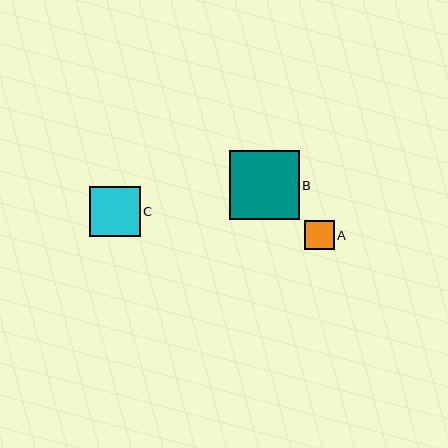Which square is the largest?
Square B is the largest with a size of approximately 70 pixels.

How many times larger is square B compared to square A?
Square B is approximately 2.4 times the size of square A.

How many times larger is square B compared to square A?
Square B is approximately 2.4 times the size of square A.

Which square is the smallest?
Square A is the smallest with a size of approximately 29 pixels.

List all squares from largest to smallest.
From largest to smallest: B, C, A.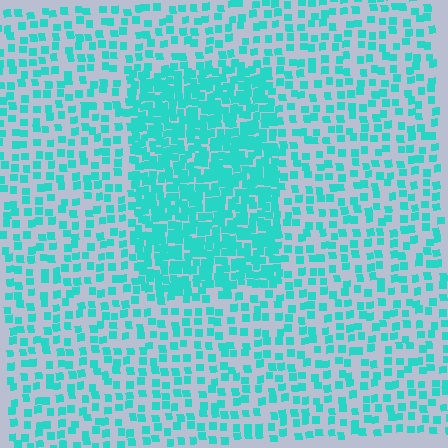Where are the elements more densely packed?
The elements are more densely packed inside the rectangle boundary.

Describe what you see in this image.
The image contains small cyan elements arranged at two different densities. A rectangle-shaped region is visible where the elements are more densely packed than the surrounding area.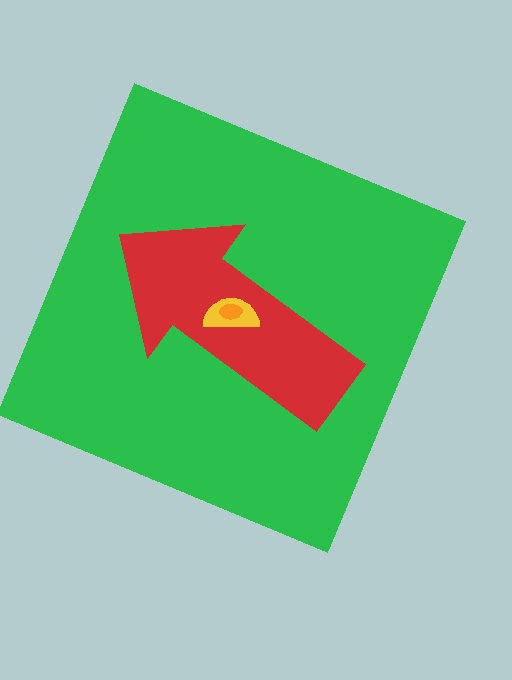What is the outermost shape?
The green square.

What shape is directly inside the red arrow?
The yellow semicircle.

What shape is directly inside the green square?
The red arrow.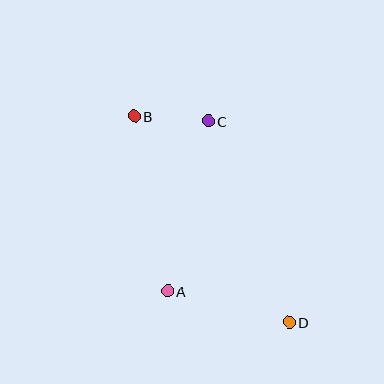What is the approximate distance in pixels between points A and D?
The distance between A and D is approximately 125 pixels.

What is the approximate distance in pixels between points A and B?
The distance between A and B is approximately 178 pixels.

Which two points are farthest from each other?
Points B and D are farthest from each other.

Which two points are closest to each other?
Points B and C are closest to each other.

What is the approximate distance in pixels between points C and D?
The distance between C and D is approximately 217 pixels.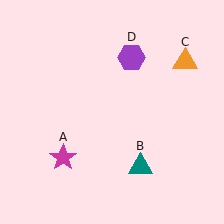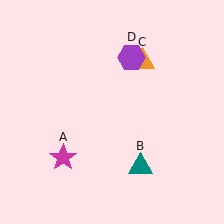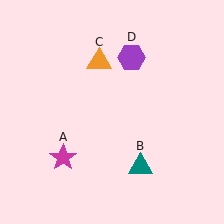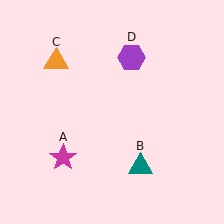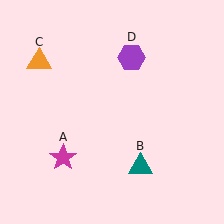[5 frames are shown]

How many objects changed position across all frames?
1 object changed position: orange triangle (object C).